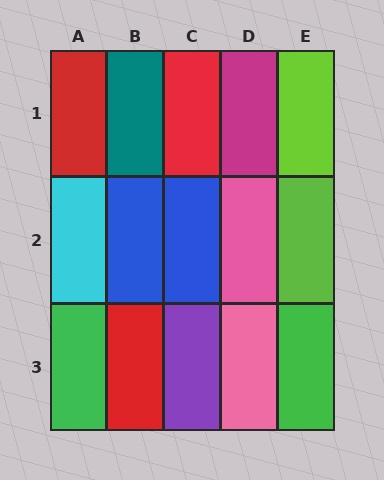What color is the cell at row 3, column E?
Green.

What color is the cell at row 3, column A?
Green.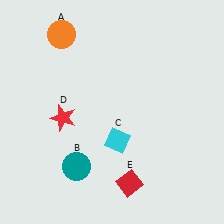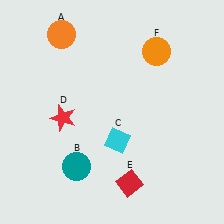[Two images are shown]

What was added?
An orange circle (F) was added in Image 2.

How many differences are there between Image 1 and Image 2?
There is 1 difference between the two images.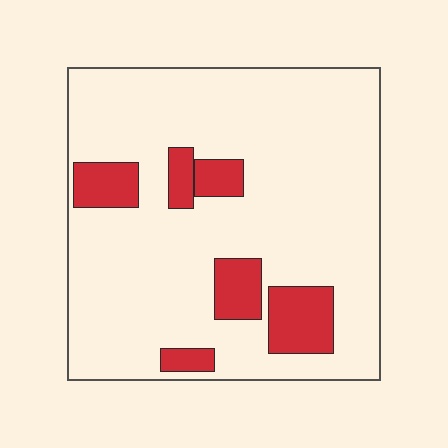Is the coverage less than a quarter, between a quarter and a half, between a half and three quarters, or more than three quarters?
Less than a quarter.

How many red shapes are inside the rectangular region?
6.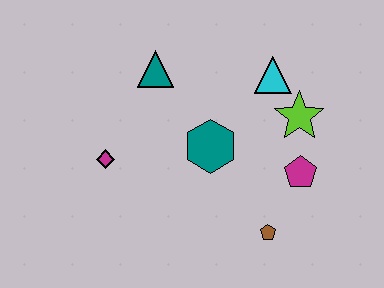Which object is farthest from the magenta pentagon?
The magenta diamond is farthest from the magenta pentagon.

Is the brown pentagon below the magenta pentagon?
Yes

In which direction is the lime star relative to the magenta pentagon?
The lime star is above the magenta pentagon.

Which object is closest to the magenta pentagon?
The lime star is closest to the magenta pentagon.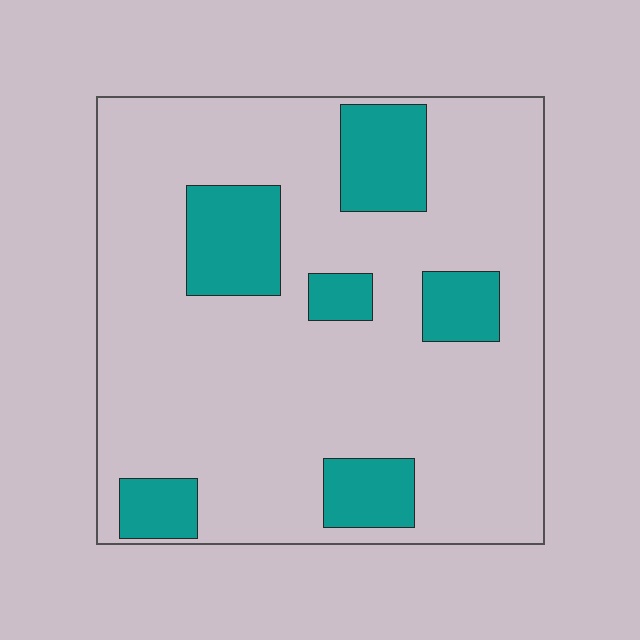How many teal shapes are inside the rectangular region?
6.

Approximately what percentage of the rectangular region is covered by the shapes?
Approximately 20%.